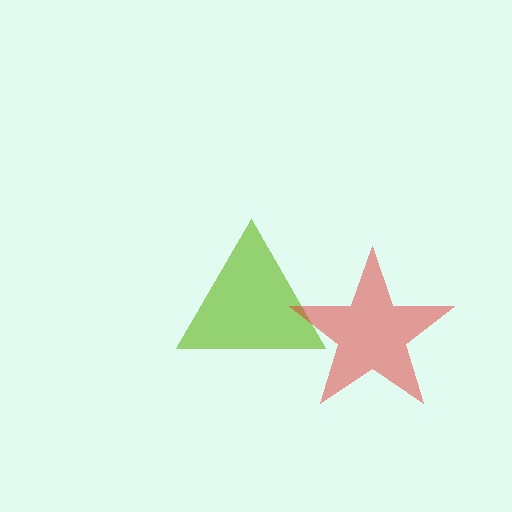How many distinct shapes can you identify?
There are 2 distinct shapes: a lime triangle, a red star.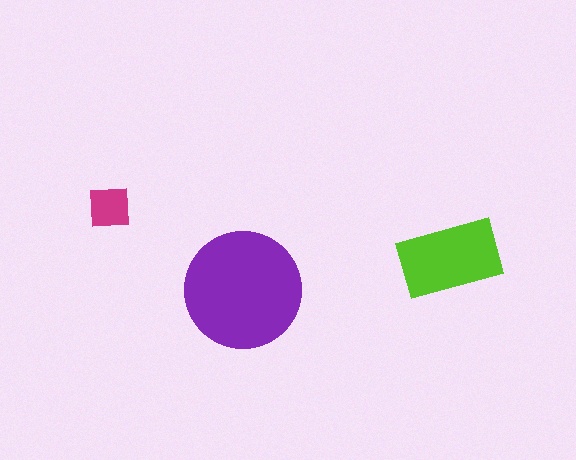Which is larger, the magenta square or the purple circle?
The purple circle.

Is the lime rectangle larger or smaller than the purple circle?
Smaller.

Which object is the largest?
The purple circle.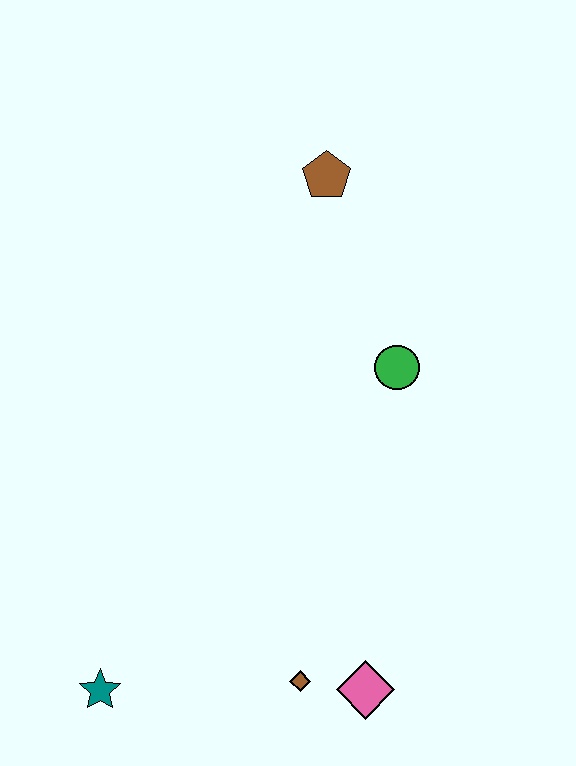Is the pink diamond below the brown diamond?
Yes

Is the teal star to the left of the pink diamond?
Yes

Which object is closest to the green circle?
The brown pentagon is closest to the green circle.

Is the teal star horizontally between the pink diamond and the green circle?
No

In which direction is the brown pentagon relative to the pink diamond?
The brown pentagon is above the pink diamond.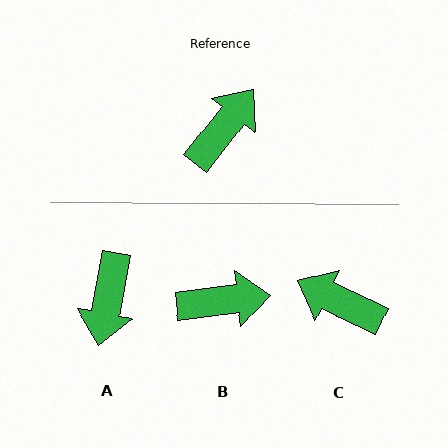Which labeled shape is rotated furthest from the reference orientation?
A, about 153 degrees away.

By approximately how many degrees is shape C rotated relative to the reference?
Approximately 103 degrees counter-clockwise.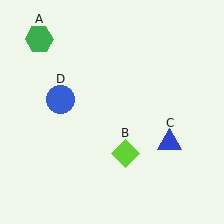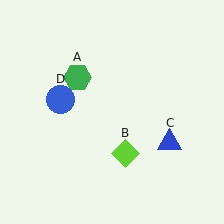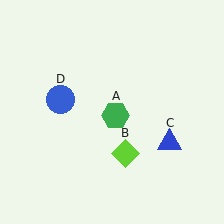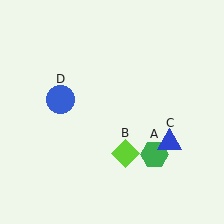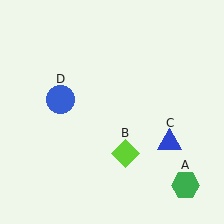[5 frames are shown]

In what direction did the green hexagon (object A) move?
The green hexagon (object A) moved down and to the right.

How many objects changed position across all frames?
1 object changed position: green hexagon (object A).